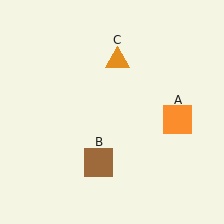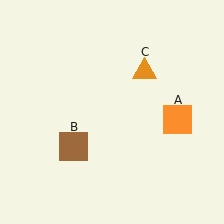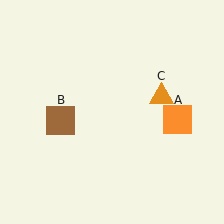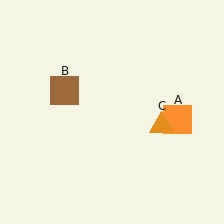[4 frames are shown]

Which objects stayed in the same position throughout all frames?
Orange square (object A) remained stationary.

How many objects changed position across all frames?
2 objects changed position: brown square (object B), orange triangle (object C).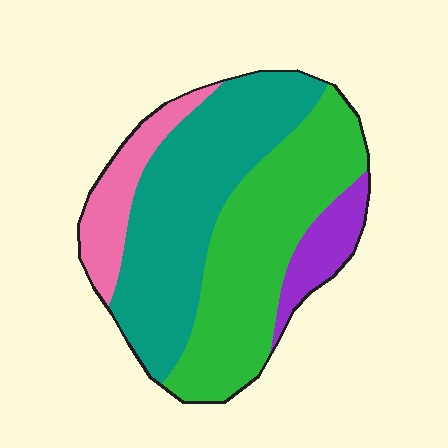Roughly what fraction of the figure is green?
Green covers 39% of the figure.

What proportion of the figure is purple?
Purple covers about 10% of the figure.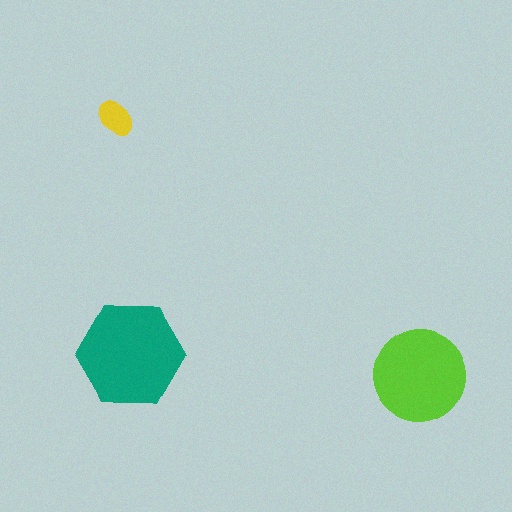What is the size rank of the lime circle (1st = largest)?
2nd.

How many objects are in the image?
There are 3 objects in the image.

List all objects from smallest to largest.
The yellow ellipse, the lime circle, the teal hexagon.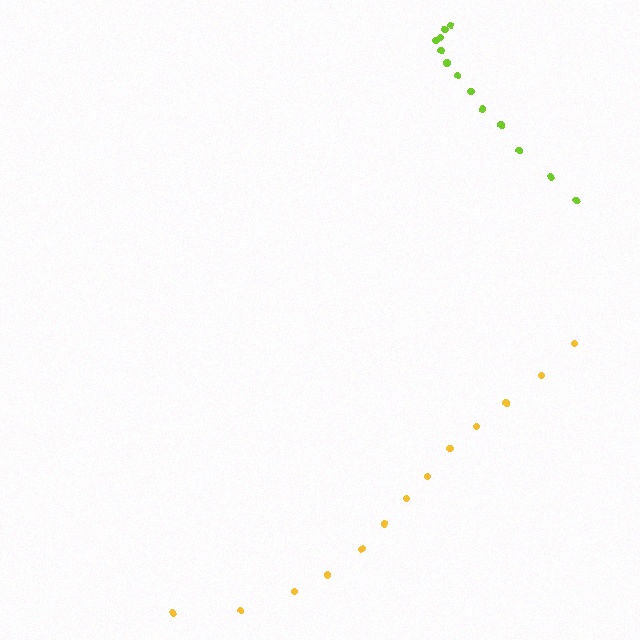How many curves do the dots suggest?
There are 2 distinct paths.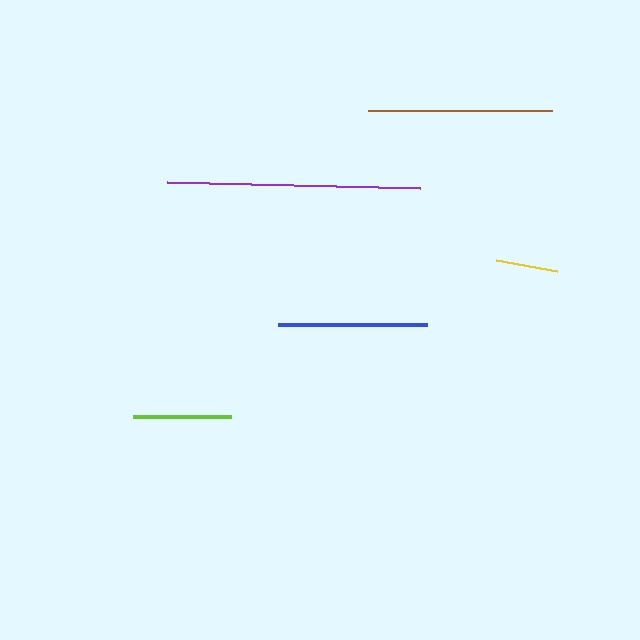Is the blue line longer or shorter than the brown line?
The brown line is longer than the blue line.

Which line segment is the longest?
The purple line is the longest at approximately 254 pixels.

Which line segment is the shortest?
The yellow line is the shortest at approximately 62 pixels.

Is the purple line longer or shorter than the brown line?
The purple line is longer than the brown line.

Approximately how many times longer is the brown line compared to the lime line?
The brown line is approximately 1.9 times the length of the lime line.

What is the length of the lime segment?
The lime segment is approximately 99 pixels long.